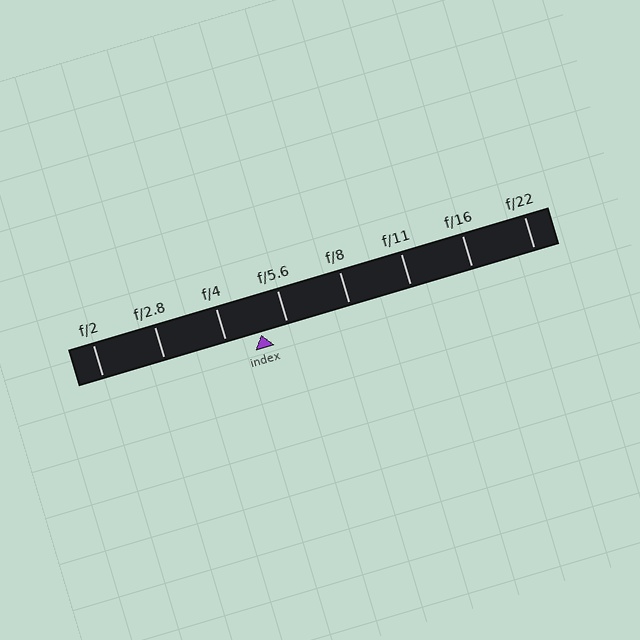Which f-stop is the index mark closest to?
The index mark is closest to f/5.6.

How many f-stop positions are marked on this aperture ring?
There are 8 f-stop positions marked.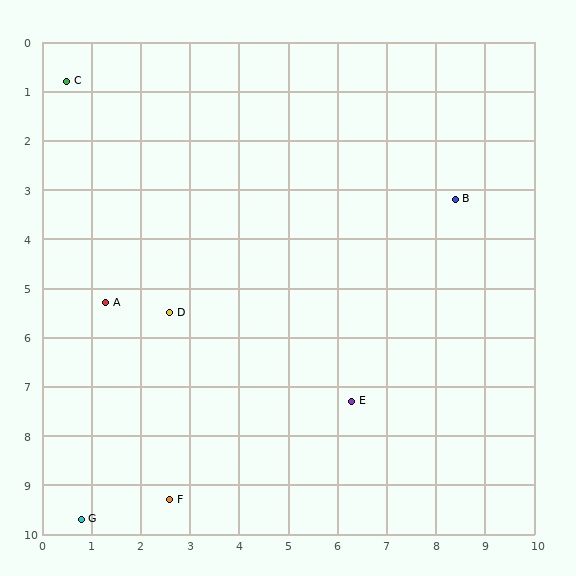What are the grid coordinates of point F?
Point F is at approximately (2.6, 9.3).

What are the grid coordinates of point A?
Point A is at approximately (1.3, 5.3).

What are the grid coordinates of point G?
Point G is at approximately (0.8, 9.7).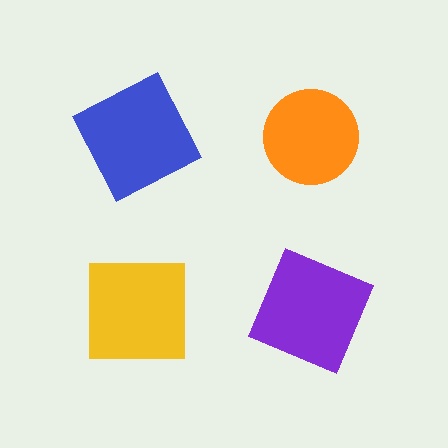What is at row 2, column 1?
A yellow square.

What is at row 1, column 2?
An orange circle.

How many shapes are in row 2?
2 shapes.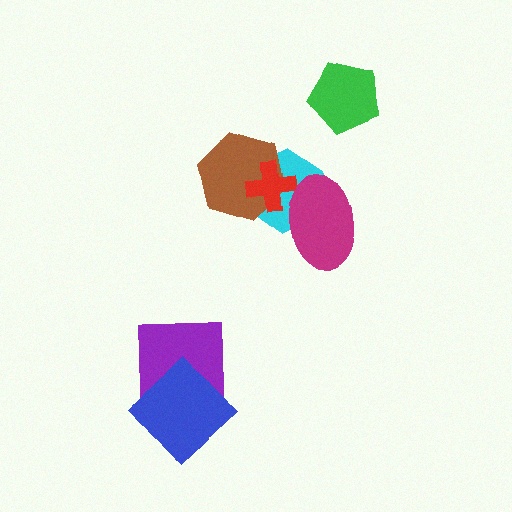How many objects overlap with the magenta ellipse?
2 objects overlap with the magenta ellipse.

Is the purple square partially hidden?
Yes, it is partially covered by another shape.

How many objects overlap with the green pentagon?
0 objects overlap with the green pentagon.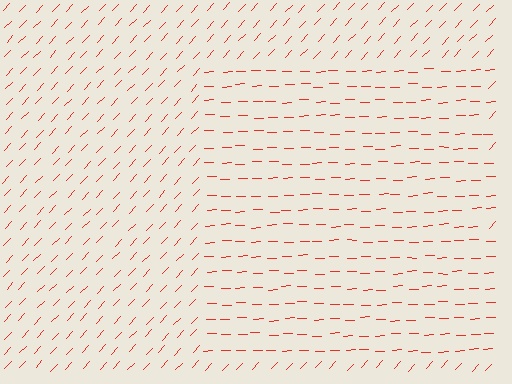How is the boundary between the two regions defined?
The boundary is defined purely by a change in line orientation (approximately 45 degrees difference). All lines are the same color and thickness.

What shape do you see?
I see a rectangle.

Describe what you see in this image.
The image is filled with small red line segments. A rectangle region in the image has lines oriented differently from the surrounding lines, creating a visible texture boundary.